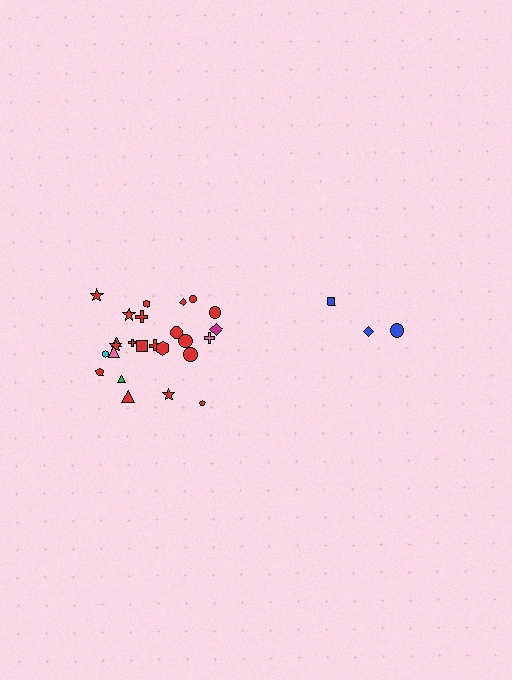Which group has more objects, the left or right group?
The left group.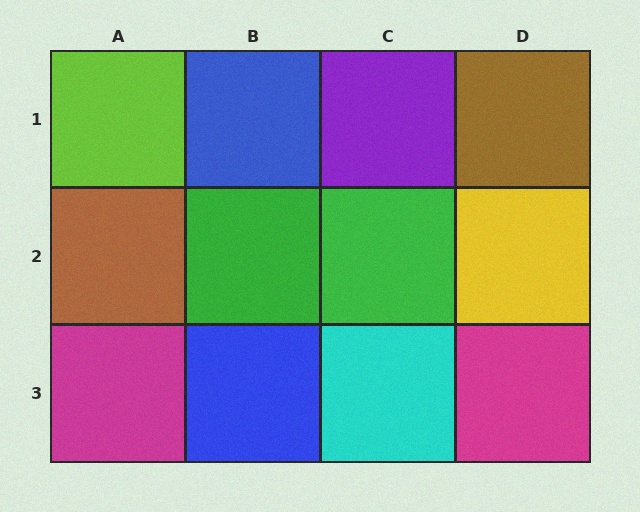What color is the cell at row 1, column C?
Purple.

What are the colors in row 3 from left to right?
Magenta, blue, cyan, magenta.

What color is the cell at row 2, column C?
Green.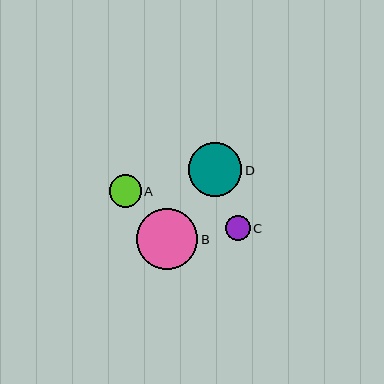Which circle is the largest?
Circle B is the largest with a size of approximately 61 pixels.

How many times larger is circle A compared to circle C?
Circle A is approximately 1.3 times the size of circle C.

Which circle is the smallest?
Circle C is the smallest with a size of approximately 25 pixels.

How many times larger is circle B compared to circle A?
Circle B is approximately 1.9 times the size of circle A.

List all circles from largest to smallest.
From largest to smallest: B, D, A, C.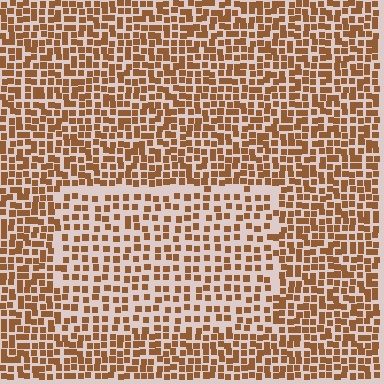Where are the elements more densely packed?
The elements are more densely packed outside the rectangle boundary.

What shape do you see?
I see a rectangle.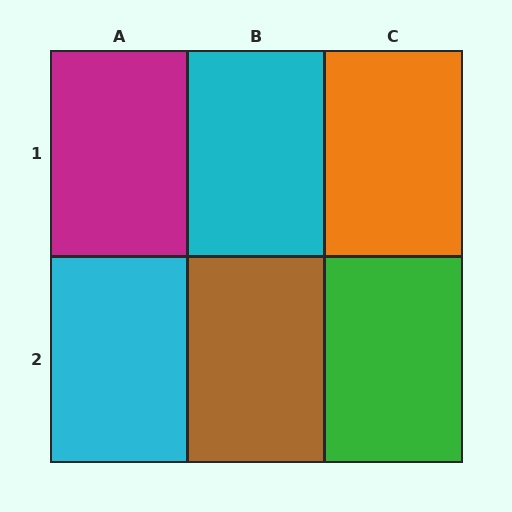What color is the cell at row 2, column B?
Brown.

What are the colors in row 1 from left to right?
Magenta, cyan, orange.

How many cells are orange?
1 cell is orange.